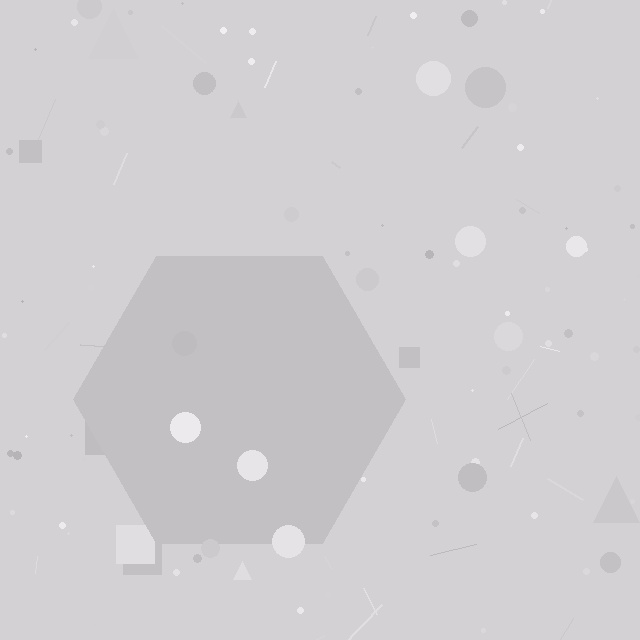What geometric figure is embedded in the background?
A hexagon is embedded in the background.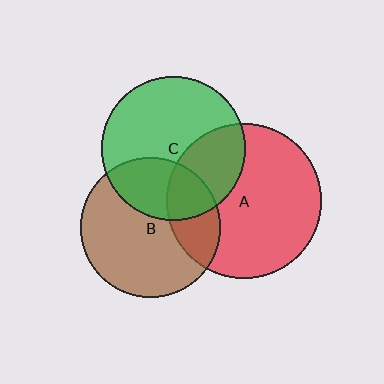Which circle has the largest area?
Circle A (red).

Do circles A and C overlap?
Yes.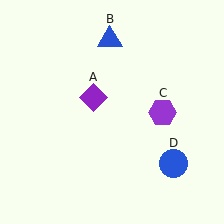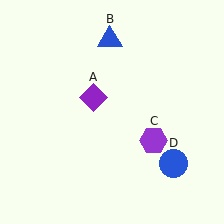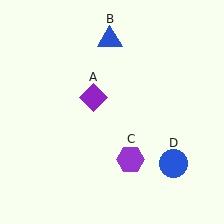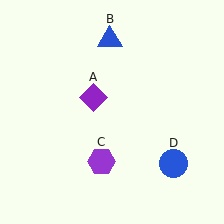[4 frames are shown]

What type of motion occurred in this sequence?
The purple hexagon (object C) rotated clockwise around the center of the scene.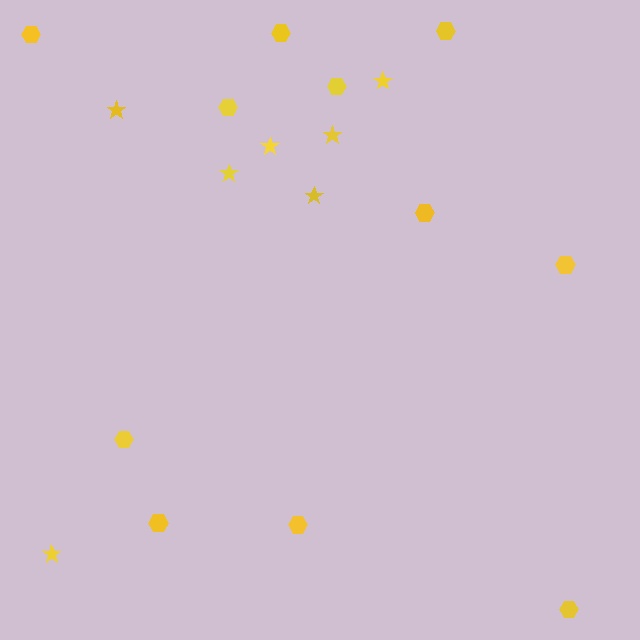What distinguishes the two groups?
There are 2 groups: one group of stars (7) and one group of hexagons (11).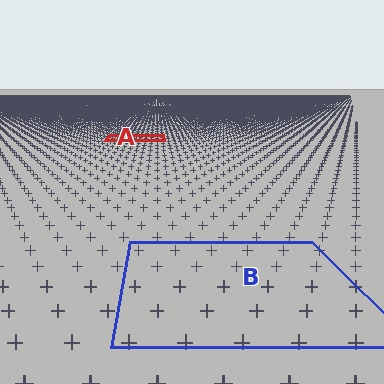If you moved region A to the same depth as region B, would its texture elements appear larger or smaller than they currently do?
They would appear larger. At a closer depth, the same texture elements are projected at a bigger on-screen size.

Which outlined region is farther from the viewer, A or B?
Region A is farther from the viewer — the texture elements inside it appear smaller and more densely packed.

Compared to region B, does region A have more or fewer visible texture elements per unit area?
Region A has more texture elements per unit area — they are packed more densely because it is farther away.